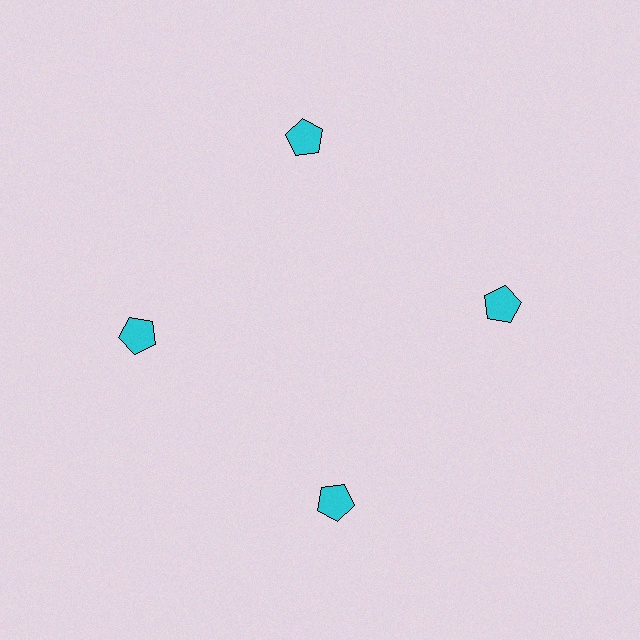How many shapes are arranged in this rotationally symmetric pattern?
There are 4 shapes, arranged in 4 groups of 1.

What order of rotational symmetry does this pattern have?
This pattern has 4-fold rotational symmetry.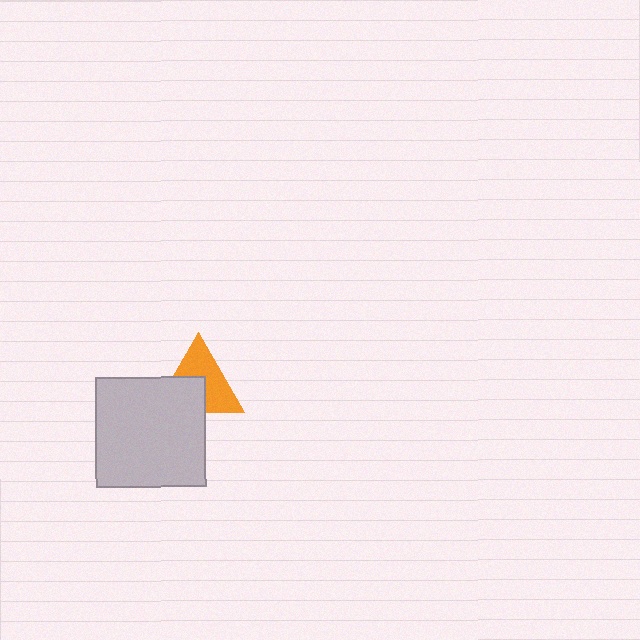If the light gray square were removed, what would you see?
You would see the complete orange triangle.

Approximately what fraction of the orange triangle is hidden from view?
Roughly 43% of the orange triangle is hidden behind the light gray square.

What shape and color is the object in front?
The object in front is a light gray square.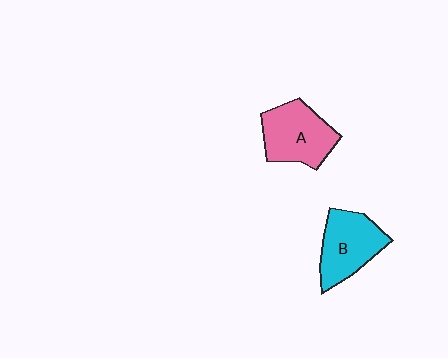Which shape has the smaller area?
Shape B (cyan).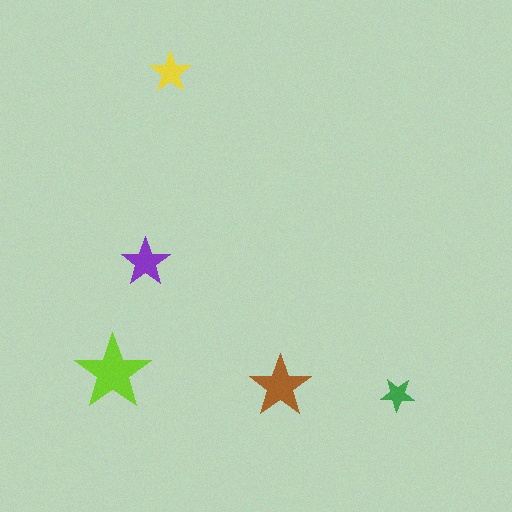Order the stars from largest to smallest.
the lime one, the brown one, the purple one, the yellow one, the green one.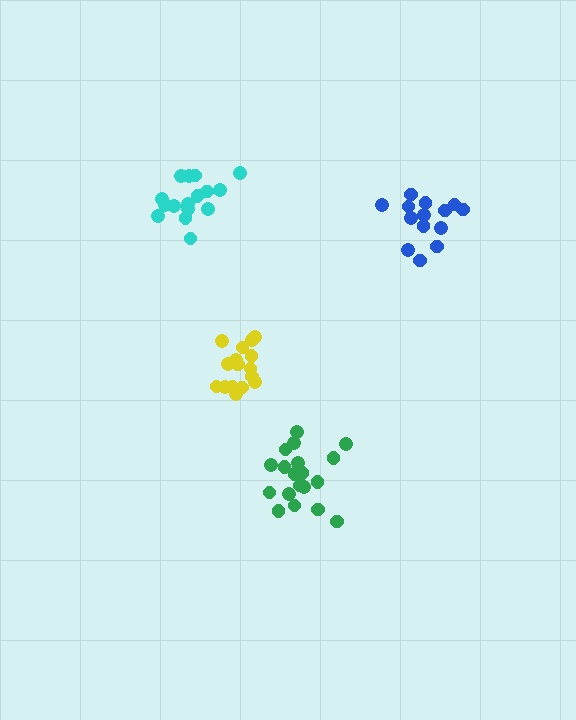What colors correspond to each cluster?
The clusters are colored: blue, cyan, green, yellow.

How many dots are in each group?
Group 1: 14 dots, Group 2: 18 dots, Group 3: 19 dots, Group 4: 16 dots (67 total).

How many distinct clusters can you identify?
There are 4 distinct clusters.